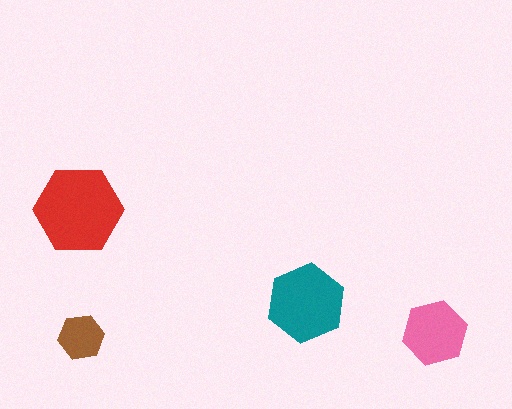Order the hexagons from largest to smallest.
the red one, the teal one, the pink one, the brown one.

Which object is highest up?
The red hexagon is topmost.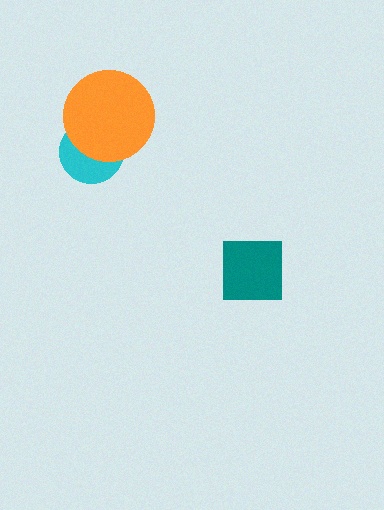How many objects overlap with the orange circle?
1 object overlaps with the orange circle.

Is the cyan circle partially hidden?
Yes, it is partially covered by another shape.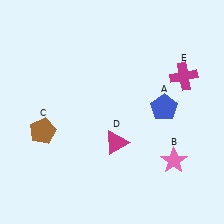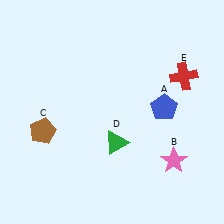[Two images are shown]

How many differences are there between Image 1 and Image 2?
There are 2 differences between the two images.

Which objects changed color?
D changed from magenta to green. E changed from magenta to red.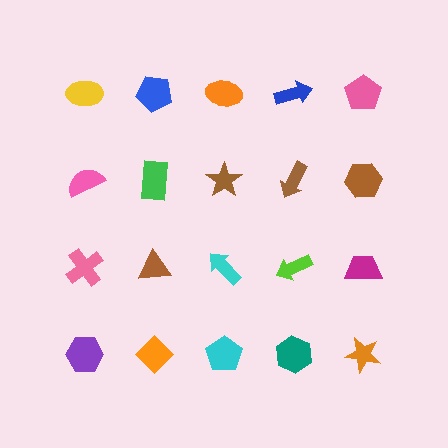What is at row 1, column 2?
A blue pentagon.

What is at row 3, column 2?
A brown triangle.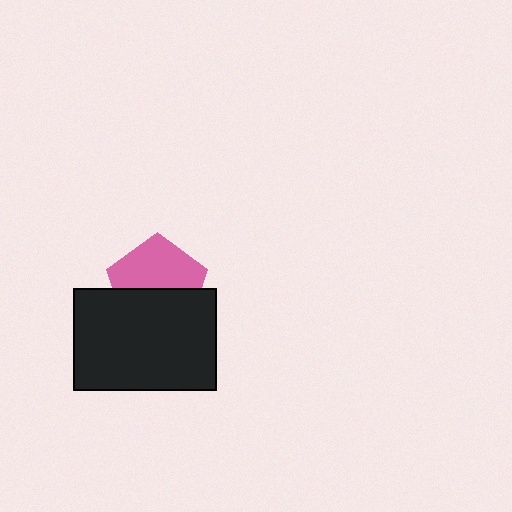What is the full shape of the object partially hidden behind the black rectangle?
The partially hidden object is a pink pentagon.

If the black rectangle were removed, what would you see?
You would see the complete pink pentagon.